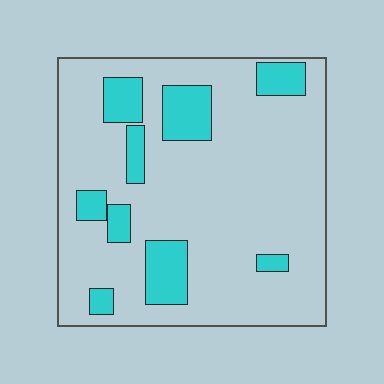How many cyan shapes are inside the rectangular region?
9.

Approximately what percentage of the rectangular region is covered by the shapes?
Approximately 20%.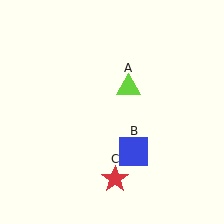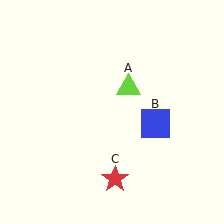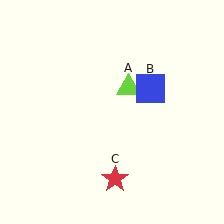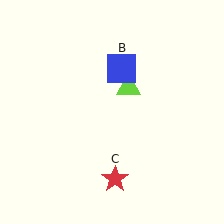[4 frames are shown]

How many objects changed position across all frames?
1 object changed position: blue square (object B).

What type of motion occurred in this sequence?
The blue square (object B) rotated counterclockwise around the center of the scene.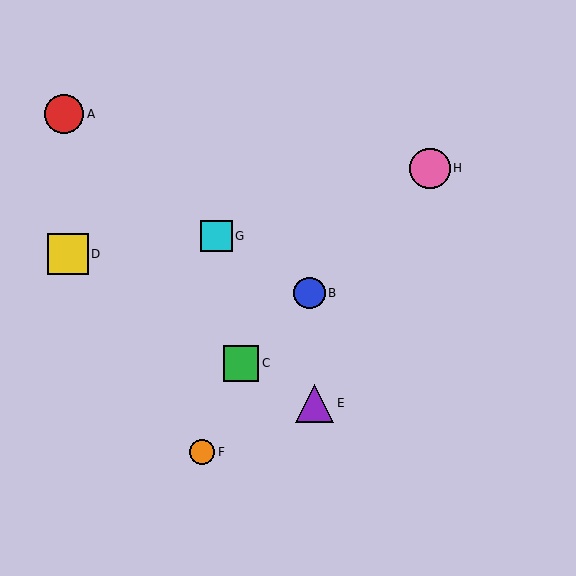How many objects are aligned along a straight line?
3 objects (B, C, H) are aligned along a straight line.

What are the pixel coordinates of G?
Object G is at (217, 236).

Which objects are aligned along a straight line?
Objects B, C, H are aligned along a straight line.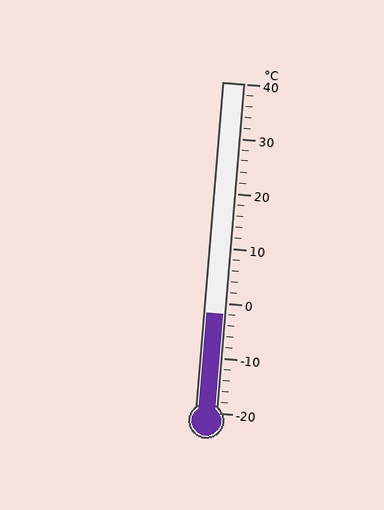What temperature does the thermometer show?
The thermometer shows approximately -2°C.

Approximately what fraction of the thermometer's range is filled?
The thermometer is filled to approximately 30% of its range.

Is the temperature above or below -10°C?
The temperature is above -10°C.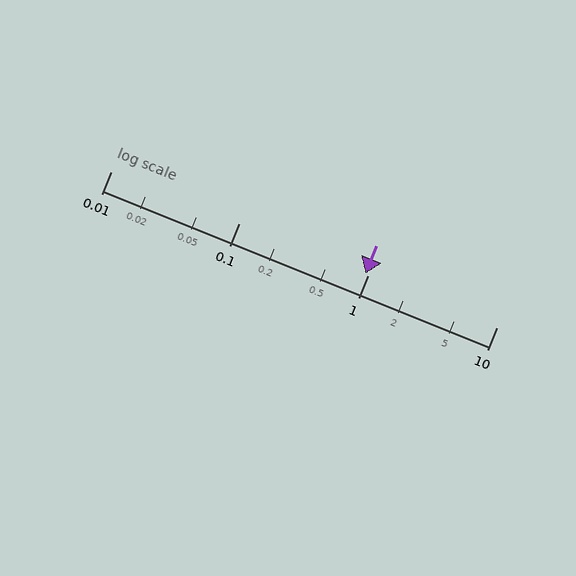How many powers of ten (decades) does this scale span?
The scale spans 3 decades, from 0.01 to 10.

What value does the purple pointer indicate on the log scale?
The pointer indicates approximately 0.96.